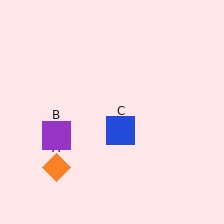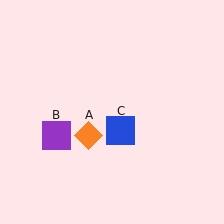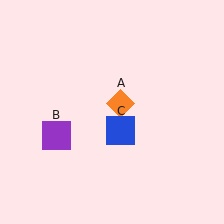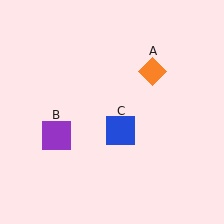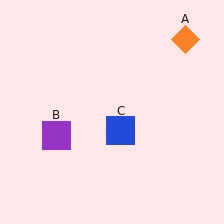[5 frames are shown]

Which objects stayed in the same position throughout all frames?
Purple square (object B) and blue square (object C) remained stationary.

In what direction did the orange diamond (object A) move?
The orange diamond (object A) moved up and to the right.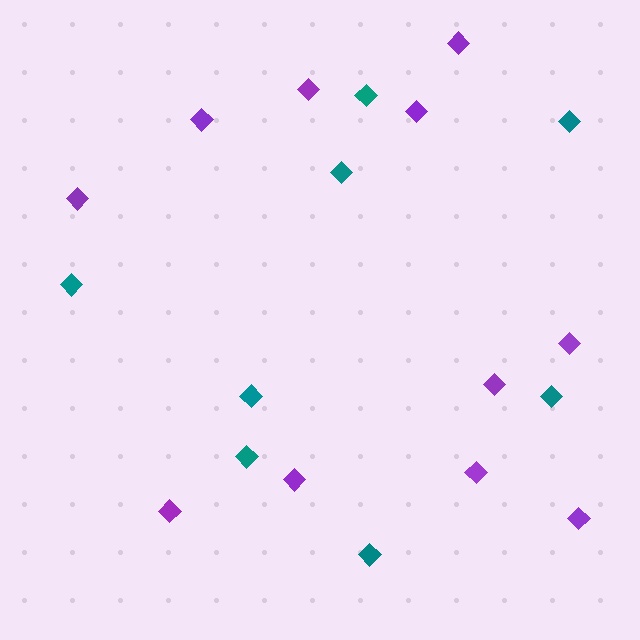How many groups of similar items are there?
There are 2 groups: one group of teal diamonds (8) and one group of purple diamonds (11).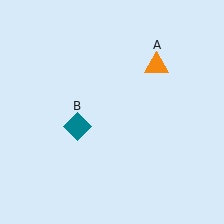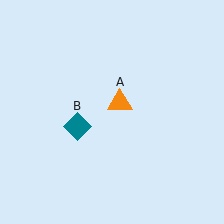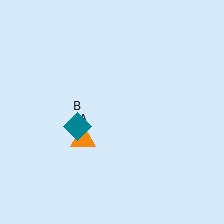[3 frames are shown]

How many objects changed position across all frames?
1 object changed position: orange triangle (object A).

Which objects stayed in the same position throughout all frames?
Teal diamond (object B) remained stationary.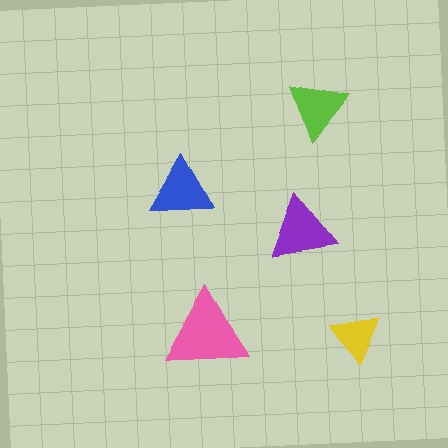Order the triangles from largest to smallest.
the pink one, the purple one, the blue one, the lime one, the yellow one.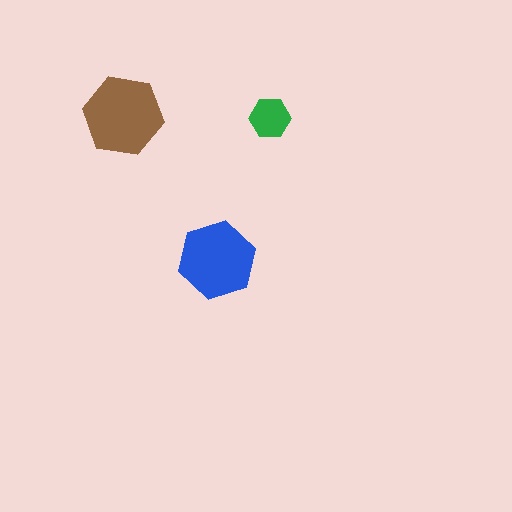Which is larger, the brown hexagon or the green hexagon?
The brown one.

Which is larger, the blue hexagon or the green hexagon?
The blue one.